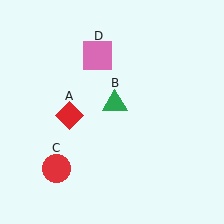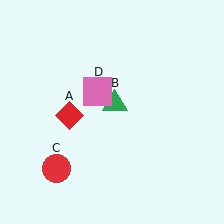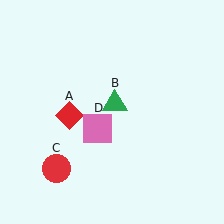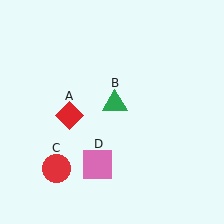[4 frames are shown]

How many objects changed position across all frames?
1 object changed position: pink square (object D).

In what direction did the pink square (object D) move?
The pink square (object D) moved down.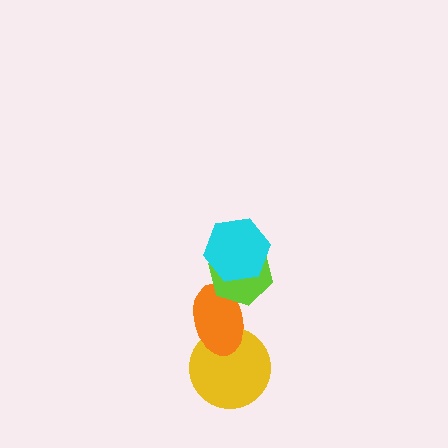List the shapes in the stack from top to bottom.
From top to bottom: the cyan hexagon, the lime hexagon, the orange ellipse, the yellow circle.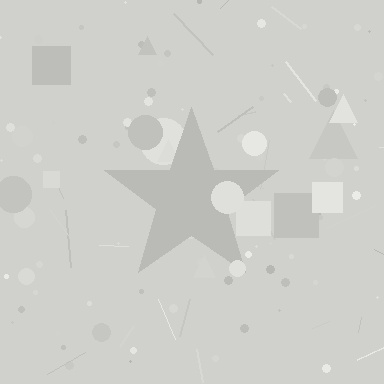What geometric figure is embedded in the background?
A star is embedded in the background.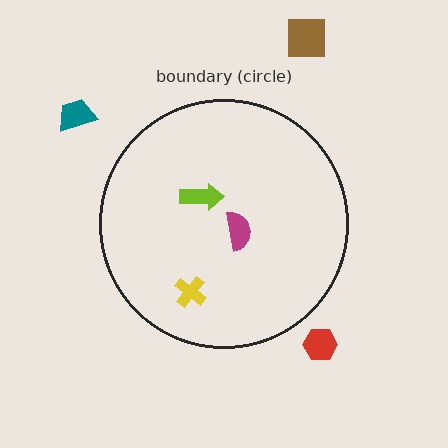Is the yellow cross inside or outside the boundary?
Inside.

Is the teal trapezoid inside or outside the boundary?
Outside.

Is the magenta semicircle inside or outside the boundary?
Inside.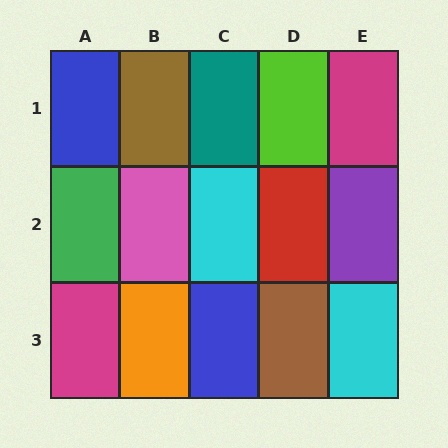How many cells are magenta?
2 cells are magenta.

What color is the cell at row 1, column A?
Blue.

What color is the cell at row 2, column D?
Red.